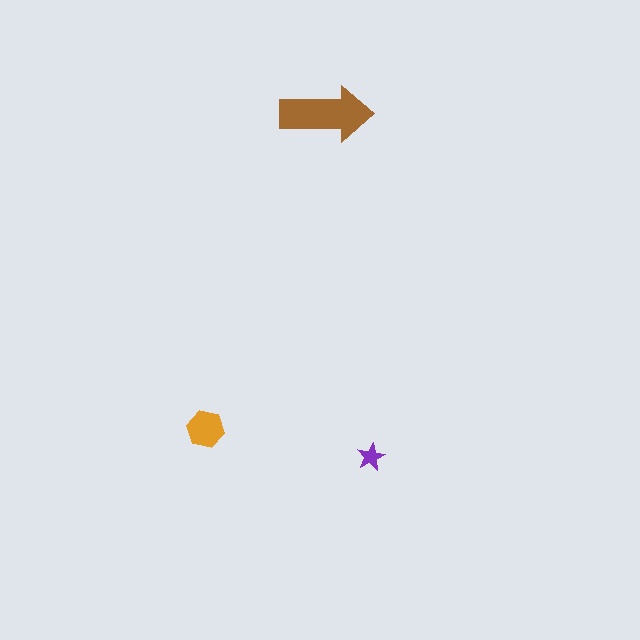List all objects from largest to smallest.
The brown arrow, the orange hexagon, the purple star.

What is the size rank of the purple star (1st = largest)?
3rd.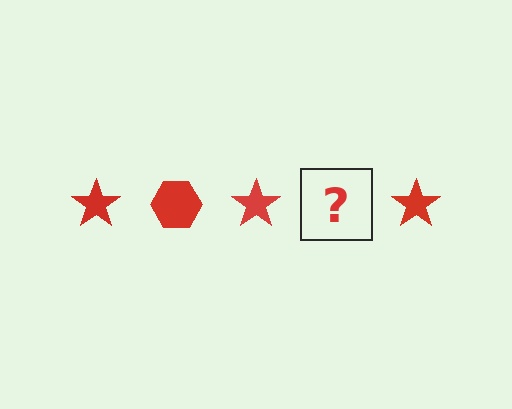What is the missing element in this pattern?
The missing element is a red hexagon.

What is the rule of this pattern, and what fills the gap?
The rule is that the pattern cycles through star, hexagon shapes in red. The gap should be filled with a red hexagon.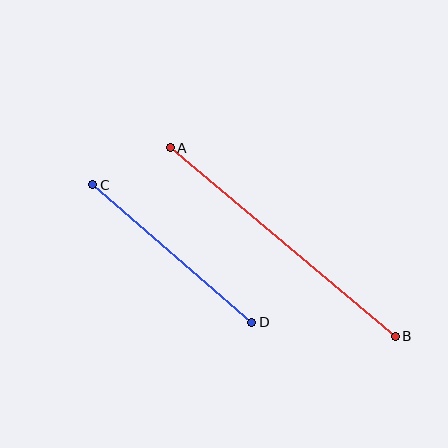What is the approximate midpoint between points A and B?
The midpoint is at approximately (283, 242) pixels.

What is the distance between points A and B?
The distance is approximately 294 pixels.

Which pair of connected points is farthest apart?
Points A and B are farthest apart.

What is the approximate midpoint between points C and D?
The midpoint is at approximately (172, 253) pixels.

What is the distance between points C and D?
The distance is approximately 211 pixels.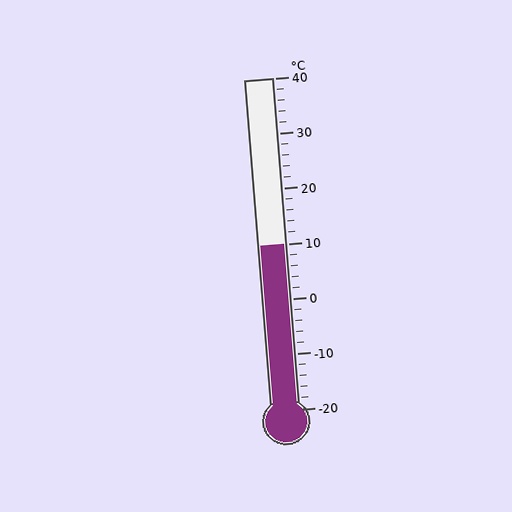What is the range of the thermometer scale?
The thermometer scale ranges from -20°C to 40°C.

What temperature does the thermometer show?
The thermometer shows approximately 10°C.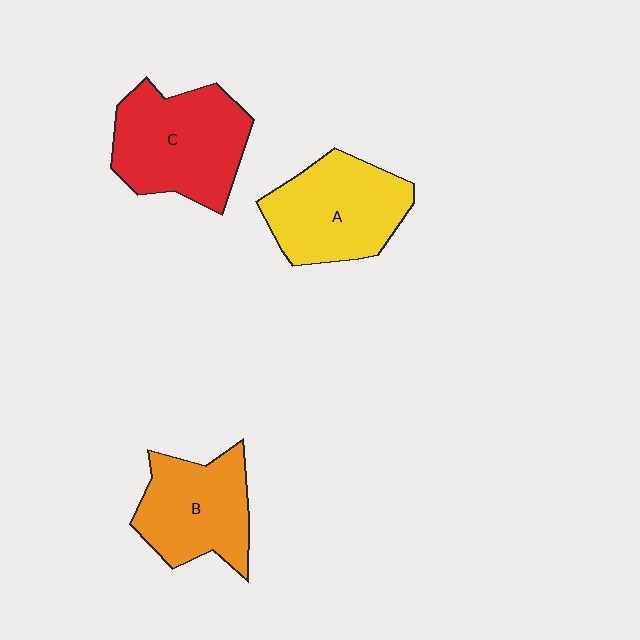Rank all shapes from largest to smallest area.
From largest to smallest: C (red), A (yellow), B (orange).